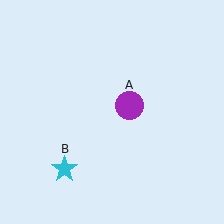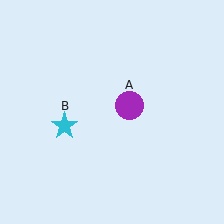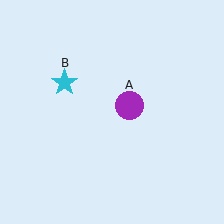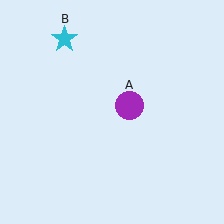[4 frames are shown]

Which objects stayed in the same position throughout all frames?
Purple circle (object A) remained stationary.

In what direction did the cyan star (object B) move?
The cyan star (object B) moved up.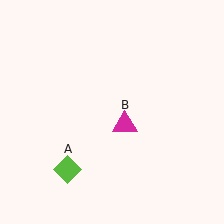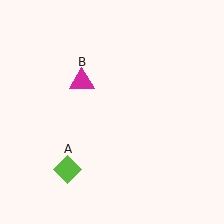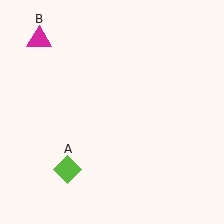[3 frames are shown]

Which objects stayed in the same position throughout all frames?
Lime diamond (object A) remained stationary.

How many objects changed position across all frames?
1 object changed position: magenta triangle (object B).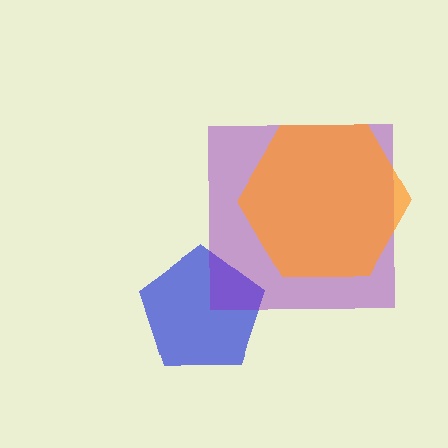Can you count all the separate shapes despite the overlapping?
Yes, there are 3 separate shapes.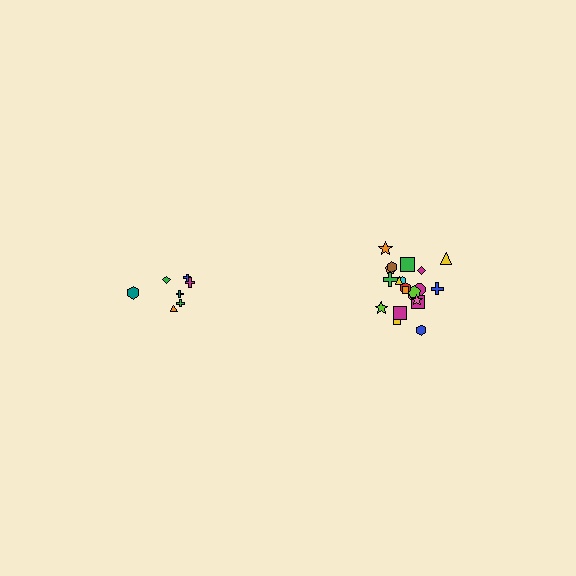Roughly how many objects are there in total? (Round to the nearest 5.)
Roughly 30 objects in total.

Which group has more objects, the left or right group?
The right group.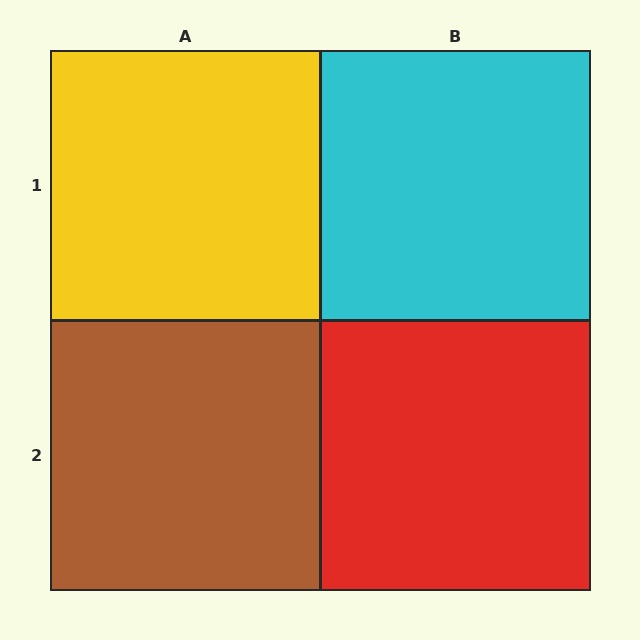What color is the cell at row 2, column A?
Brown.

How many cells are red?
1 cell is red.